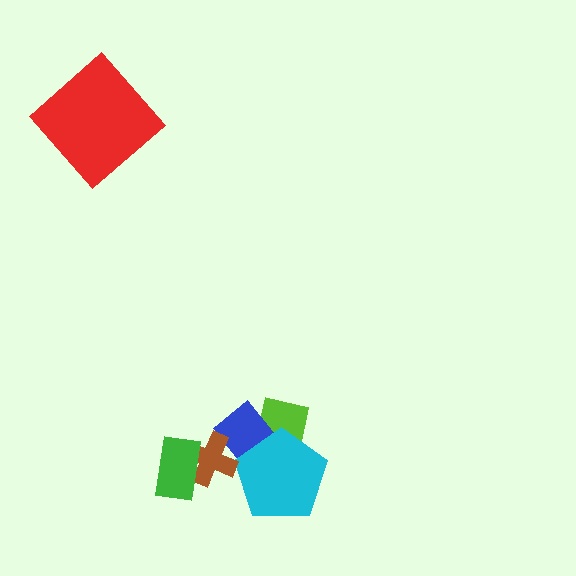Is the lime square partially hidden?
Yes, it is partially covered by another shape.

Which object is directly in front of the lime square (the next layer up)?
The blue rectangle is directly in front of the lime square.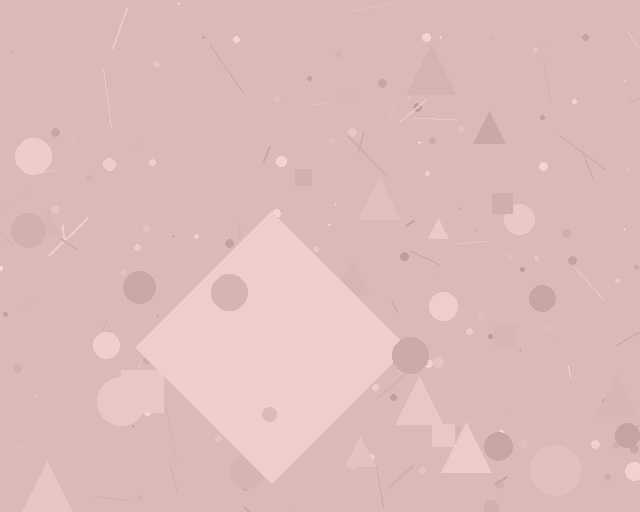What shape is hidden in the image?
A diamond is hidden in the image.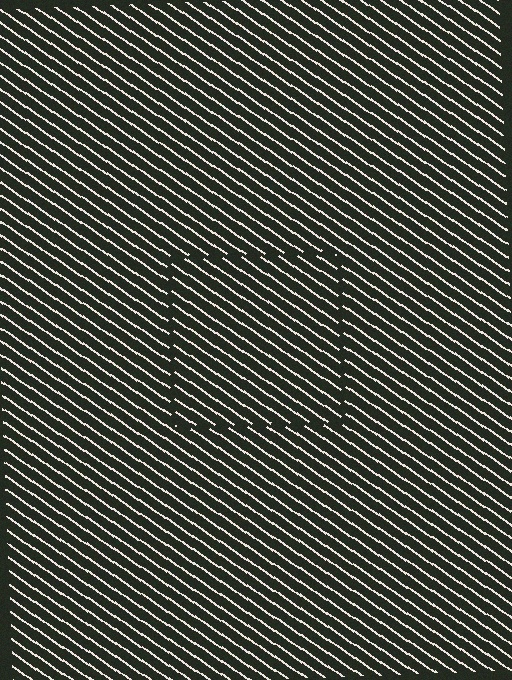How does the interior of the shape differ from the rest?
The interior of the shape contains the same grating, shifted by half a period — the contour is defined by the phase discontinuity where line-ends from the inner and outer gratings abut.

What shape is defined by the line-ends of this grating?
An illusory square. The interior of the shape contains the same grating, shifted by half a period — the contour is defined by the phase discontinuity where line-ends from the inner and outer gratings abut.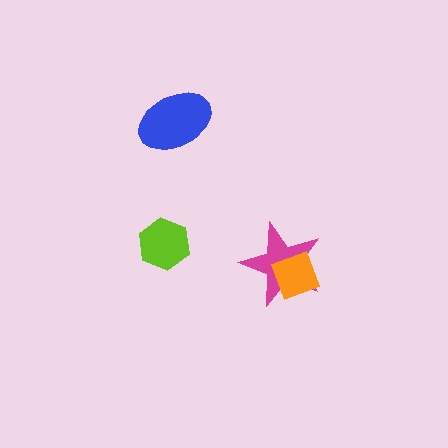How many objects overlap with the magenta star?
1 object overlaps with the magenta star.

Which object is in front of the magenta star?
The orange diamond is in front of the magenta star.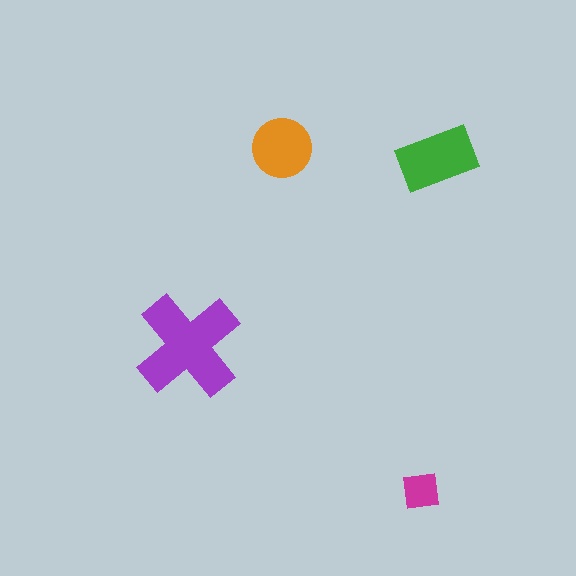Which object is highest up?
The orange circle is topmost.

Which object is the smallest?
The magenta square.